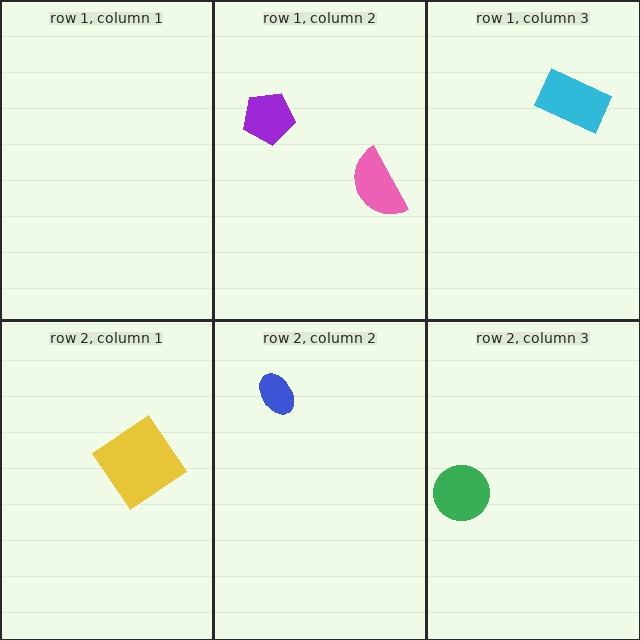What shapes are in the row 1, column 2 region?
The pink semicircle, the purple pentagon.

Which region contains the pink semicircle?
The row 1, column 2 region.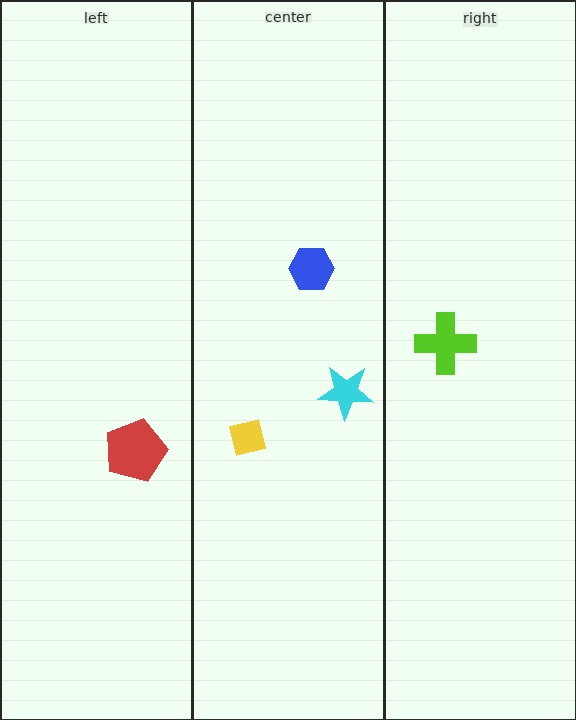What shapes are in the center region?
The blue hexagon, the cyan star, the yellow square.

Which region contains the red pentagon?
The left region.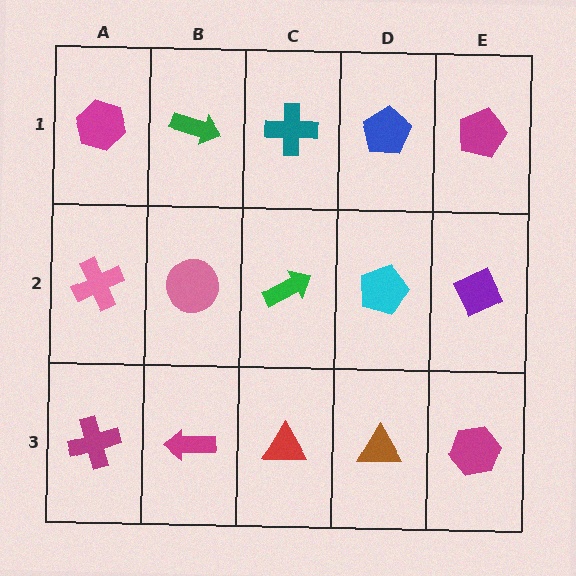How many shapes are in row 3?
5 shapes.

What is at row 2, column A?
A pink cross.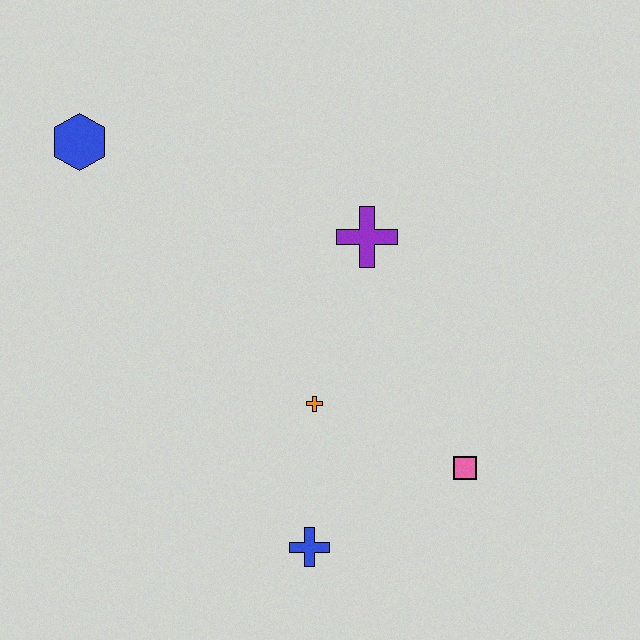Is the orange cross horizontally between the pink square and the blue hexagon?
Yes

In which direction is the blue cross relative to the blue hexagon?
The blue cross is below the blue hexagon.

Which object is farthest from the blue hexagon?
The pink square is farthest from the blue hexagon.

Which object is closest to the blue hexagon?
The purple cross is closest to the blue hexagon.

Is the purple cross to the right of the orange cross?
Yes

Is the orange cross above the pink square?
Yes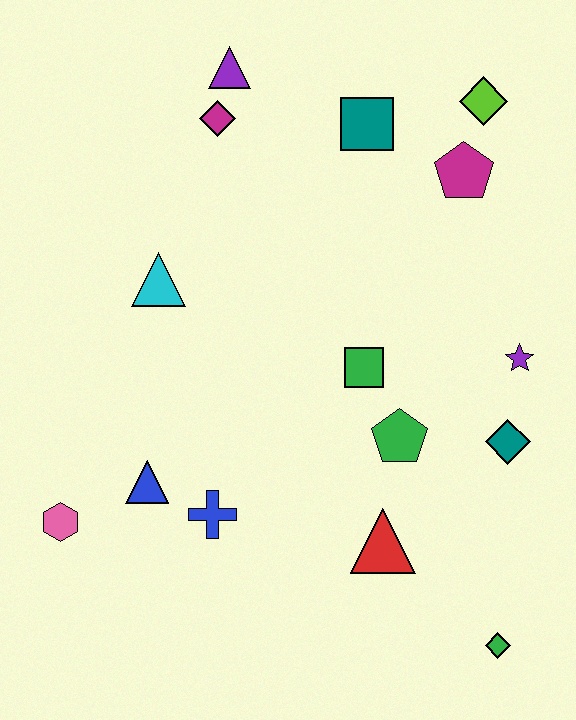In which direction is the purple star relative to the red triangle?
The purple star is above the red triangle.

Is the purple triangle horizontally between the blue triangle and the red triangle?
Yes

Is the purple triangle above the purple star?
Yes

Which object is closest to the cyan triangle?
The magenta diamond is closest to the cyan triangle.